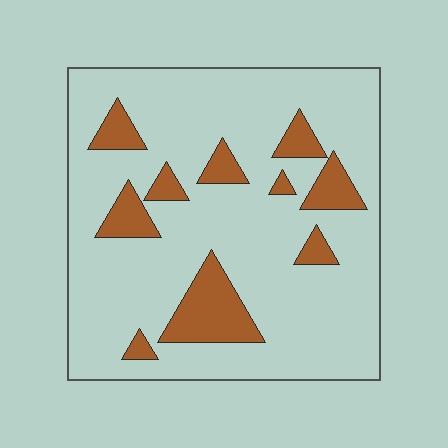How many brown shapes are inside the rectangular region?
10.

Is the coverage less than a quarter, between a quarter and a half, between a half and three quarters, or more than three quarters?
Less than a quarter.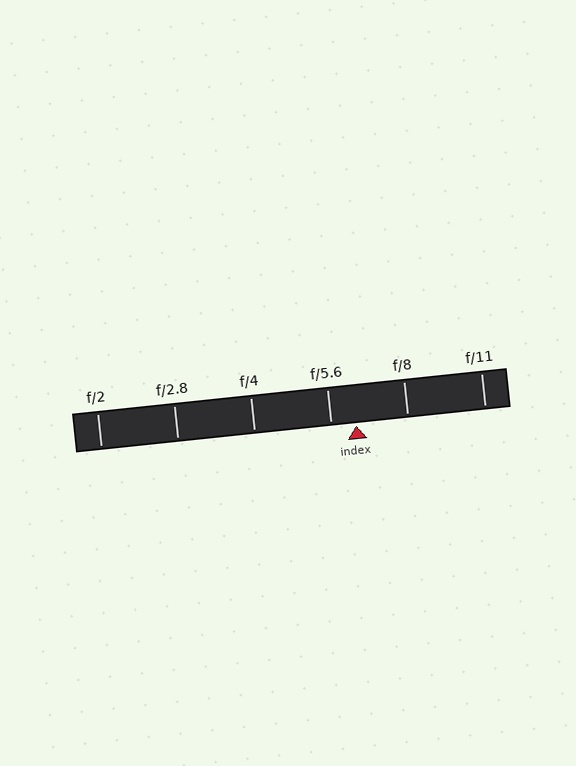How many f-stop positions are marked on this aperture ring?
There are 6 f-stop positions marked.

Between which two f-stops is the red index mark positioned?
The index mark is between f/5.6 and f/8.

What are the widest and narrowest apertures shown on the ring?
The widest aperture shown is f/2 and the narrowest is f/11.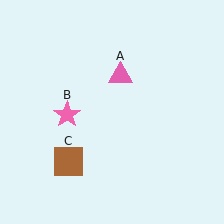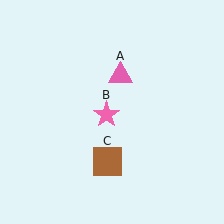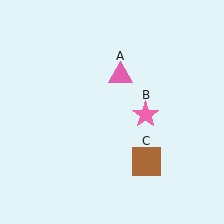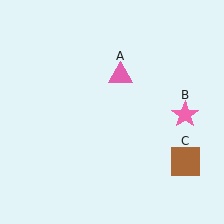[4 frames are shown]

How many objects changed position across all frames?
2 objects changed position: pink star (object B), brown square (object C).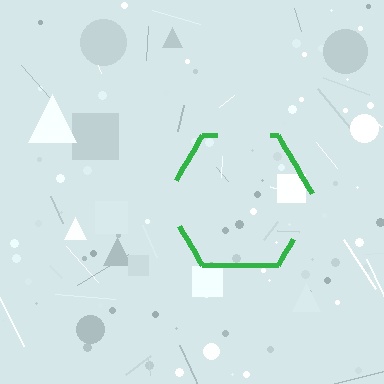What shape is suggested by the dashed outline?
The dashed outline suggests a hexagon.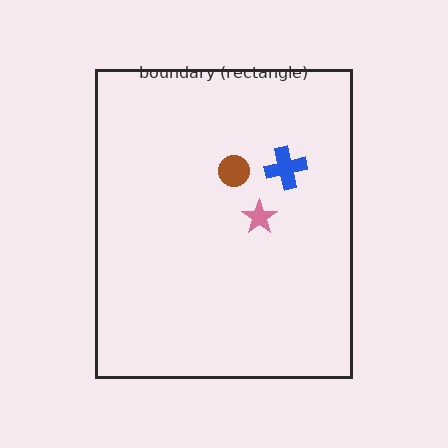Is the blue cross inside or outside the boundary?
Inside.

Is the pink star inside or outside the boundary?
Inside.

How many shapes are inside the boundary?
3 inside, 0 outside.